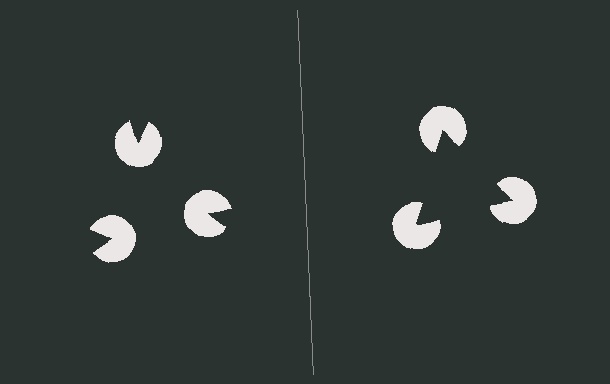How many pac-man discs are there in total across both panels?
6 — 3 on each side.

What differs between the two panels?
The pac-man discs are positioned identically on both sides; only the wedge orientations differ. On the right they align to a triangle; on the left they are misaligned.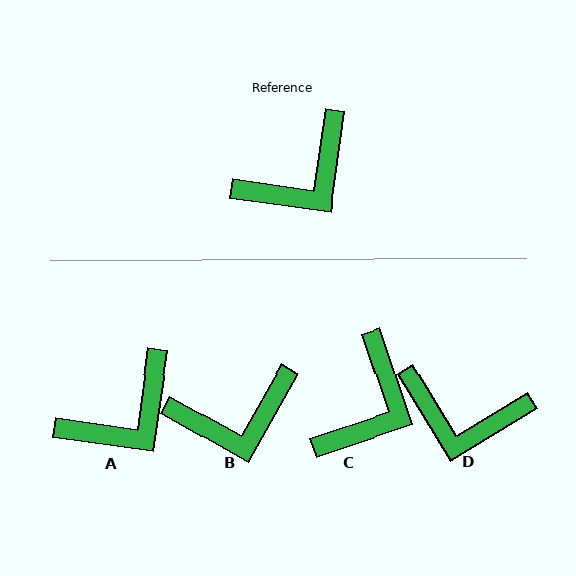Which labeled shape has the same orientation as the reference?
A.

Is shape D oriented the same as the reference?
No, it is off by about 51 degrees.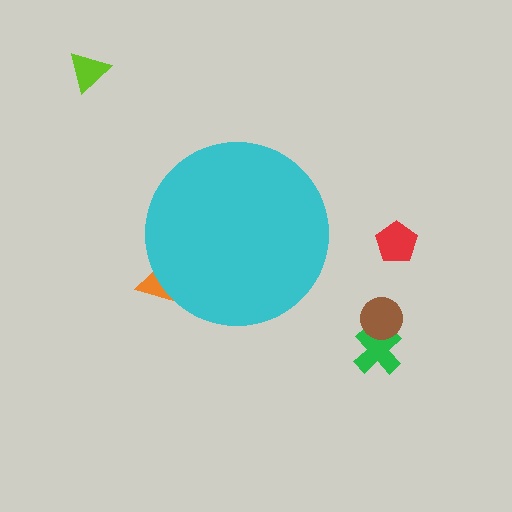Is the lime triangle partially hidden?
No, the lime triangle is fully visible.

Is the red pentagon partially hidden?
No, the red pentagon is fully visible.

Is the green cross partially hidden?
No, the green cross is fully visible.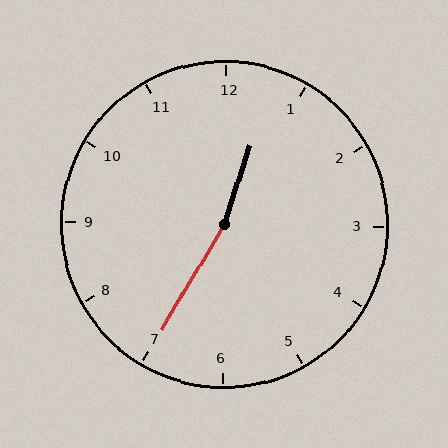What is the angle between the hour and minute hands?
Approximately 168 degrees.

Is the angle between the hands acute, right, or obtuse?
It is obtuse.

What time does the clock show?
12:35.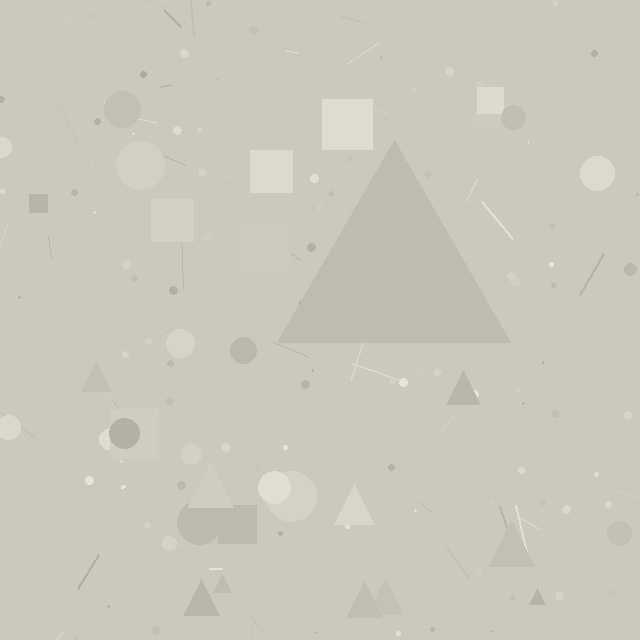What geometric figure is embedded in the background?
A triangle is embedded in the background.